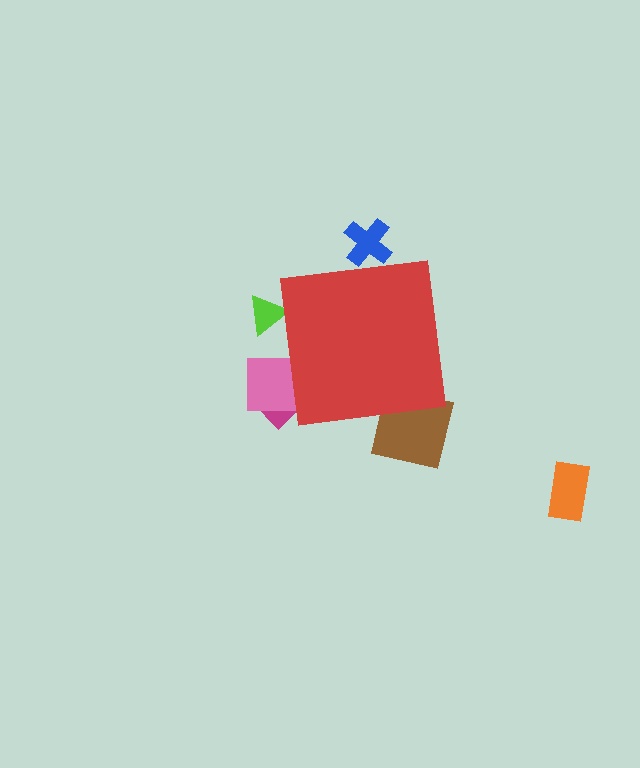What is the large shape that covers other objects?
A red square.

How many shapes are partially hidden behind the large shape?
5 shapes are partially hidden.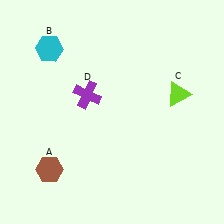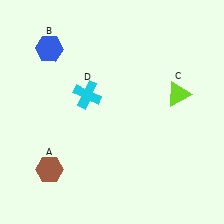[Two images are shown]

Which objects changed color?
B changed from cyan to blue. D changed from purple to cyan.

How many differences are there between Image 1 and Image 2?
There are 2 differences between the two images.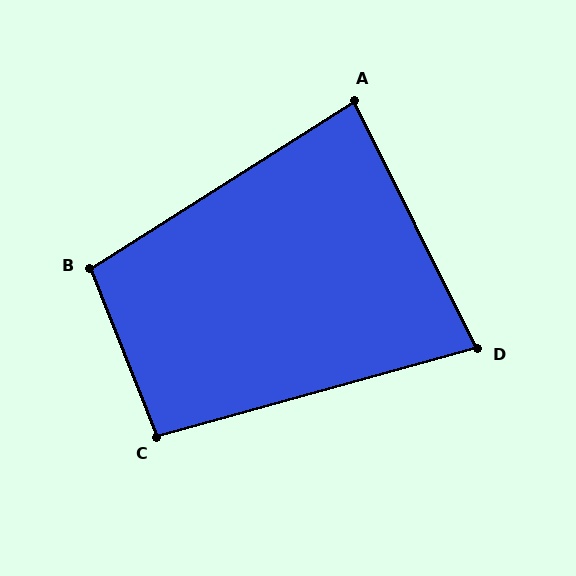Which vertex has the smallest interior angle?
D, at approximately 79 degrees.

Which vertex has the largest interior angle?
B, at approximately 101 degrees.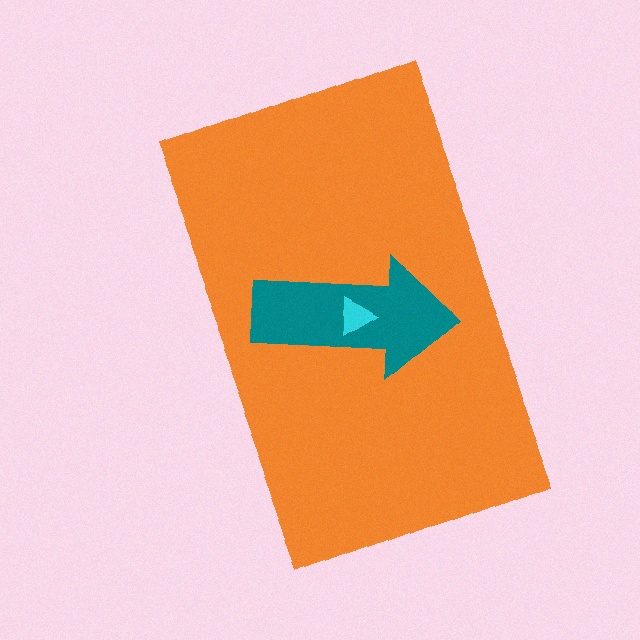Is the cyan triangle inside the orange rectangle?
Yes.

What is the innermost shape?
The cyan triangle.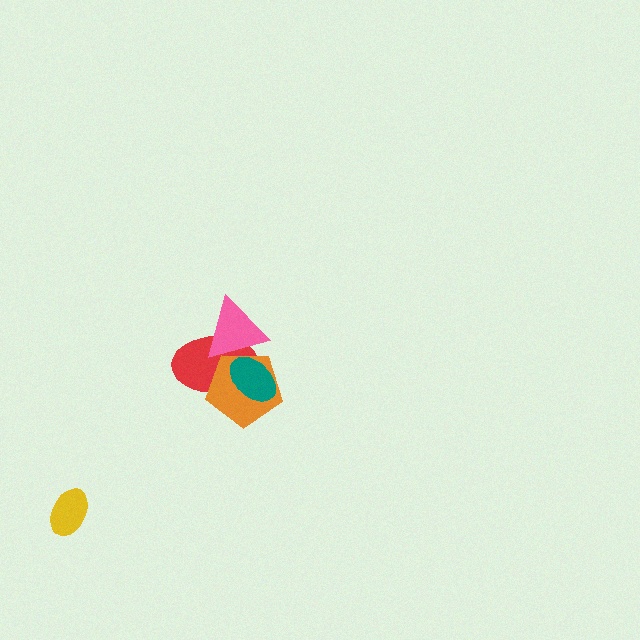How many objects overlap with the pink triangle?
3 objects overlap with the pink triangle.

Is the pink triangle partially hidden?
Yes, it is partially covered by another shape.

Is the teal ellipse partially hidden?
No, no other shape covers it.